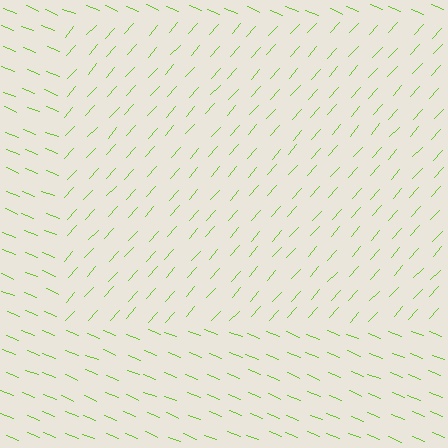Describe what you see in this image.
The image is filled with small lime line segments. A rectangle region in the image has lines oriented differently from the surrounding lines, creating a visible texture boundary.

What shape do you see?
I see a rectangle.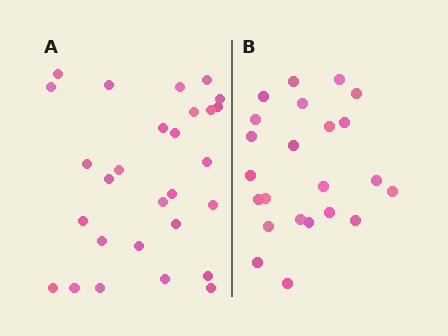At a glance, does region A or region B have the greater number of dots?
Region A (the left region) has more dots.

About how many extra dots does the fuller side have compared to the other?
Region A has about 5 more dots than region B.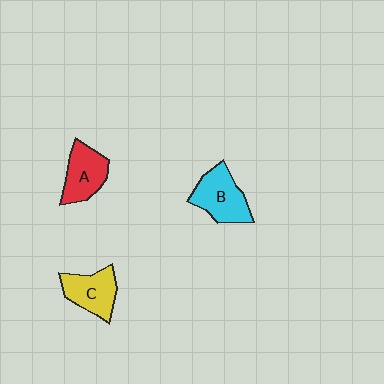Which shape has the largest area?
Shape B (cyan).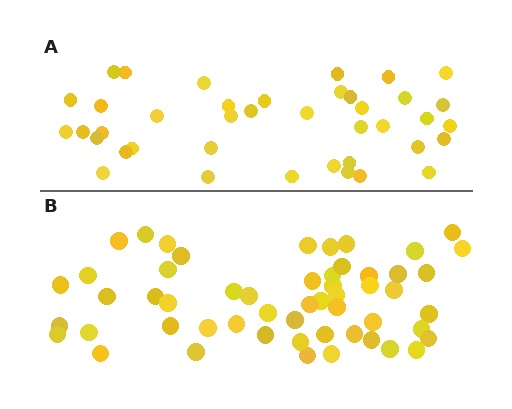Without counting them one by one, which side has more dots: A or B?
Region B (the bottom region) has more dots.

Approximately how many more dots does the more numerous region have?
Region B has approximately 15 more dots than region A.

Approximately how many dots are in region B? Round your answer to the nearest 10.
About 50 dots. (The exact count is 54, which rounds to 50.)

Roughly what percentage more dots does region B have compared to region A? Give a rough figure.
About 35% more.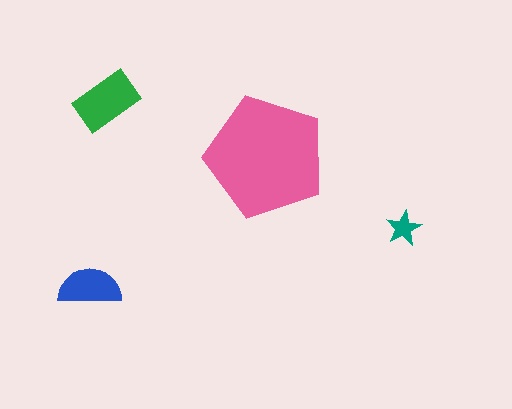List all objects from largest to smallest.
The pink pentagon, the green rectangle, the blue semicircle, the teal star.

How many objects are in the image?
There are 4 objects in the image.